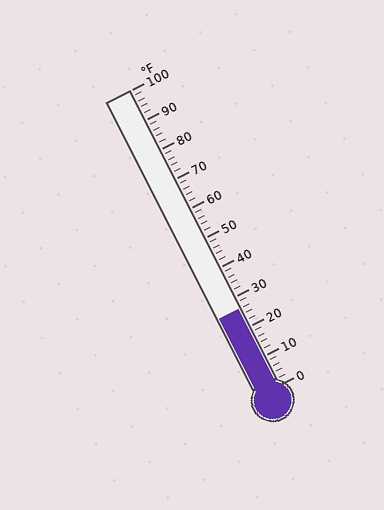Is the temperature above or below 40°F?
The temperature is below 40°F.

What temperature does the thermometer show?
The thermometer shows approximately 26°F.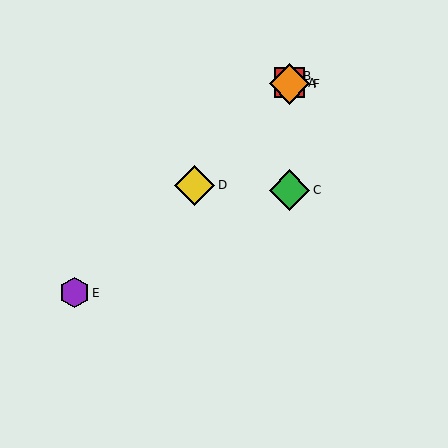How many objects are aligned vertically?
4 objects (A, B, C, F) are aligned vertically.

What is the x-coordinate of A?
Object A is at x≈290.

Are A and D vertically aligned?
No, A is at x≈290 and D is at x≈194.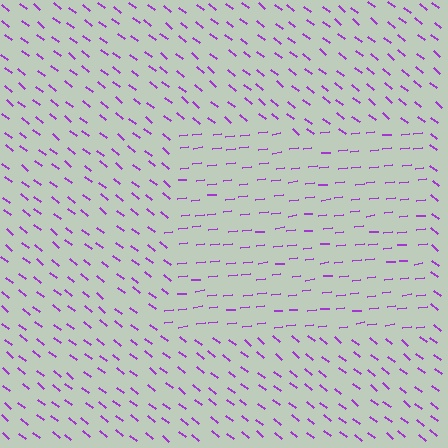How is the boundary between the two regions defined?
The boundary is defined purely by a change in line orientation (approximately 45 degrees difference). All lines are the same color and thickness.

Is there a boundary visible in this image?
Yes, there is a texture boundary formed by a change in line orientation.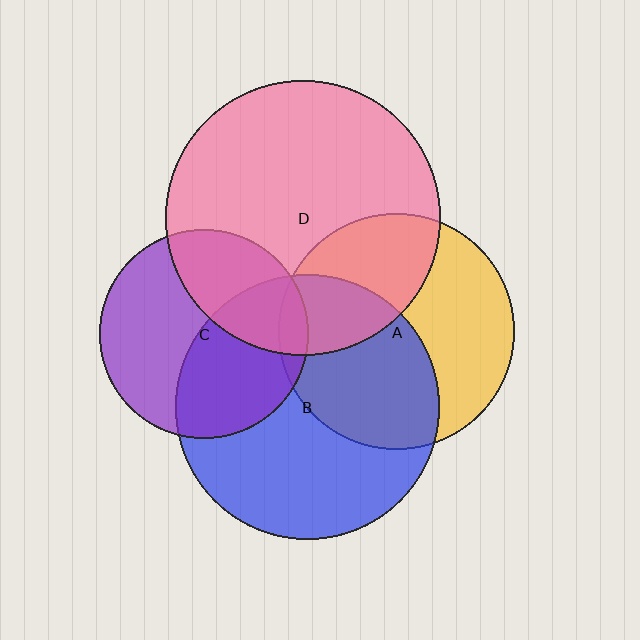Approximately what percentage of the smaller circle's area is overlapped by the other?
Approximately 5%.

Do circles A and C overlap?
Yes.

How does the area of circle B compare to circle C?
Approximately 1.6 times.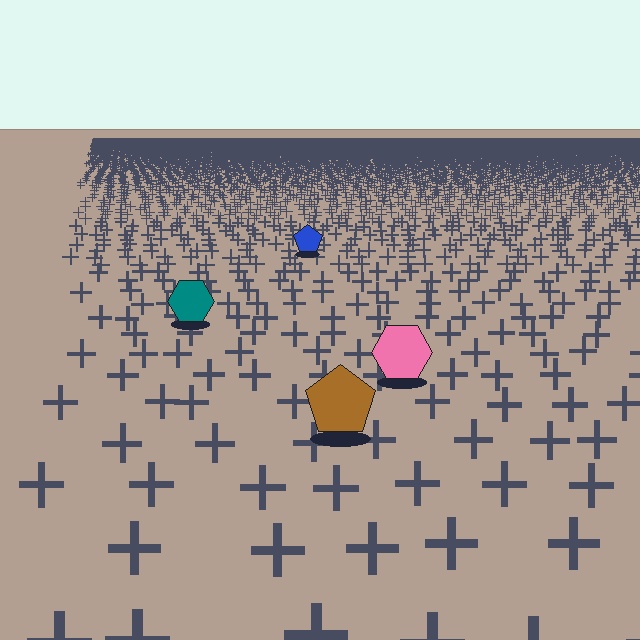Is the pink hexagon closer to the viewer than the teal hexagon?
Yes. The pink hexagon is closer — you can tell from the texture gradient: the ground texture is coarser near it.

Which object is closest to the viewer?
The brown pentagon is closest. The texture marks near it are larger and more spread out.